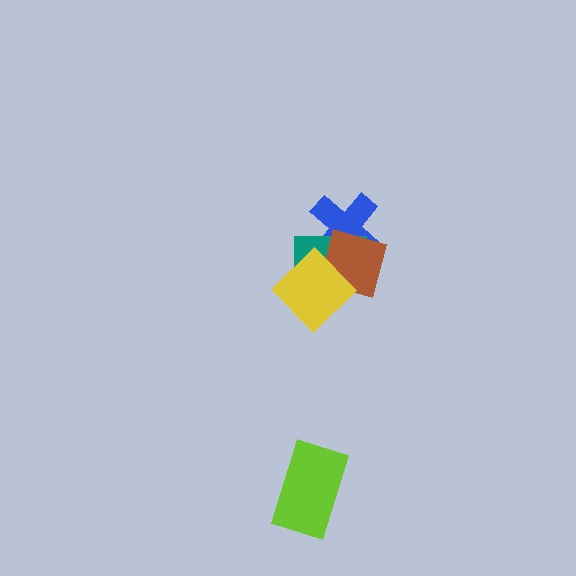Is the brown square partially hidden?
Yes, it is partially covered by another shape.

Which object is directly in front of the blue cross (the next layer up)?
The teal rectangle is directly in front of the blue cross.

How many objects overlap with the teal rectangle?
3 objects overlap with the teal rectangle.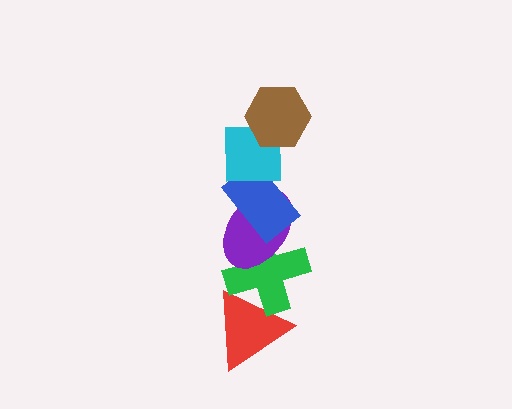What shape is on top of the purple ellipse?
The blue rectangle is on top of the purple ellipse.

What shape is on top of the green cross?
The purple ellipse is on top of the green cross.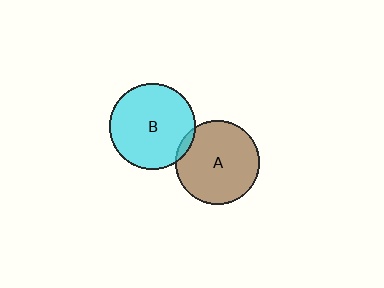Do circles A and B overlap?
Yes.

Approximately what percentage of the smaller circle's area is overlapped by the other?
Approximately 5%.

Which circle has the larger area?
Circle B (cyan).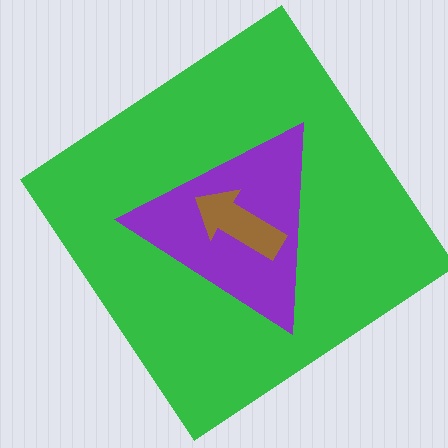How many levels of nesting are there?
3.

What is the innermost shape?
The brown arrow.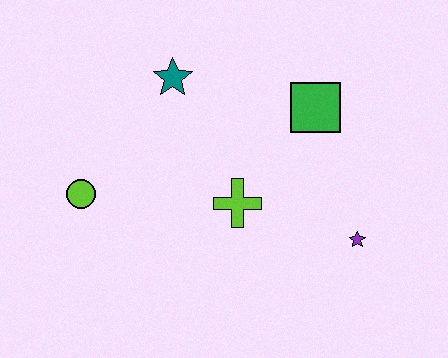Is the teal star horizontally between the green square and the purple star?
No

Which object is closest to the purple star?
The lime cross is closest to the purple star.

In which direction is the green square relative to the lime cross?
The green square is above the lime cross.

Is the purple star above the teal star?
No